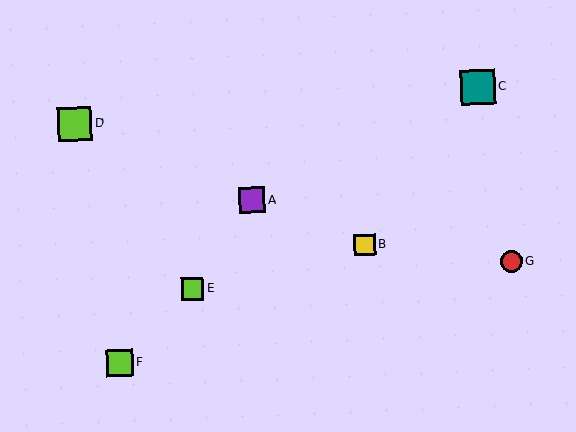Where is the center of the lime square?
The center of the lime square is at (120, 363).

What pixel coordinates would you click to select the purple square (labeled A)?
Click at (252, 200) to select the purple square A.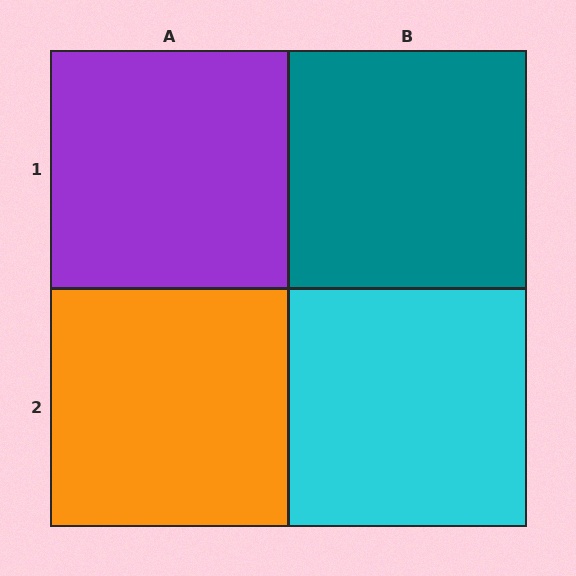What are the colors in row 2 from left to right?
Orange, cyan.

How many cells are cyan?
1 cell is cyan.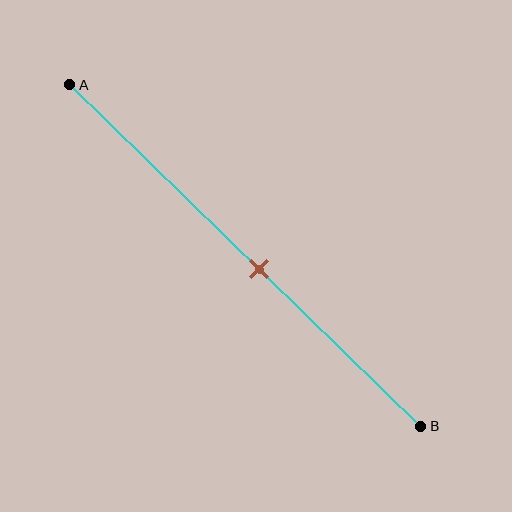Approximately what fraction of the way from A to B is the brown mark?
The brown mark is approximately 55% of the way from A to B.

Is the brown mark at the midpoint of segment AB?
No, the mark is at about 55% from A, not at the 50% midpoint.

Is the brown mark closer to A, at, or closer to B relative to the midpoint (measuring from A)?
The brown mark is closer to point B than the midpoint of segment AB.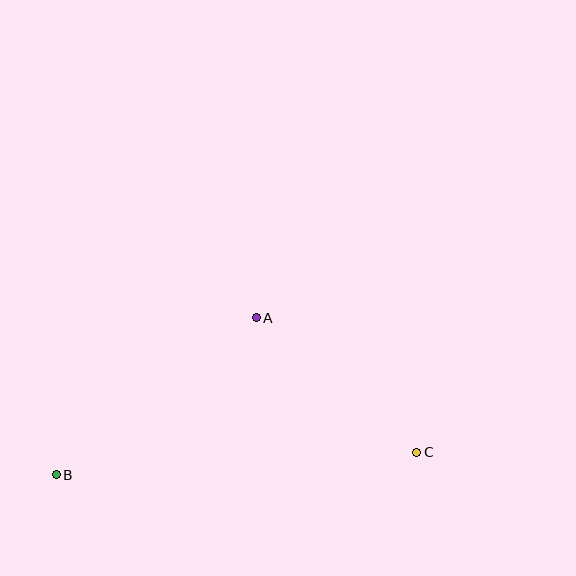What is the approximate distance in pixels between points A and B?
The distance between A and B is approximately 254 pixels.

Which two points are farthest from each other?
Points B and C are farthest from each other.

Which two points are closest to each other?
Points A and C are closest to each other.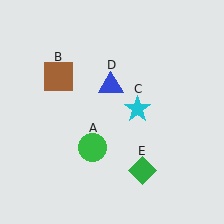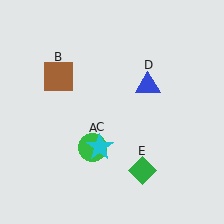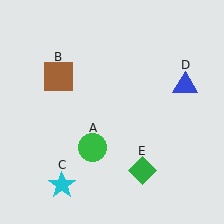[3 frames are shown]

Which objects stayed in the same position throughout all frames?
Green circle (object A) and brown square (object B) and green diamond (object E) remained stationary.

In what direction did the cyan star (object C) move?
The cyan star (object C) moved down and to the left.